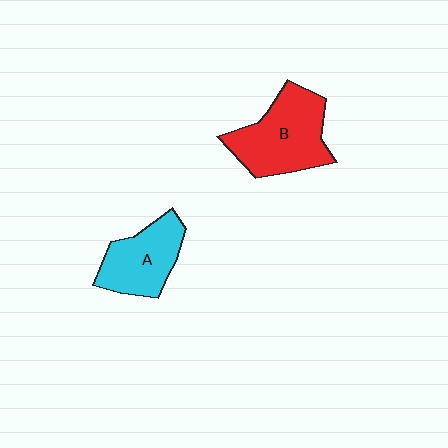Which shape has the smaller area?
Shape A (cyan).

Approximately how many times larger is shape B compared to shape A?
Approximately 1.3 times.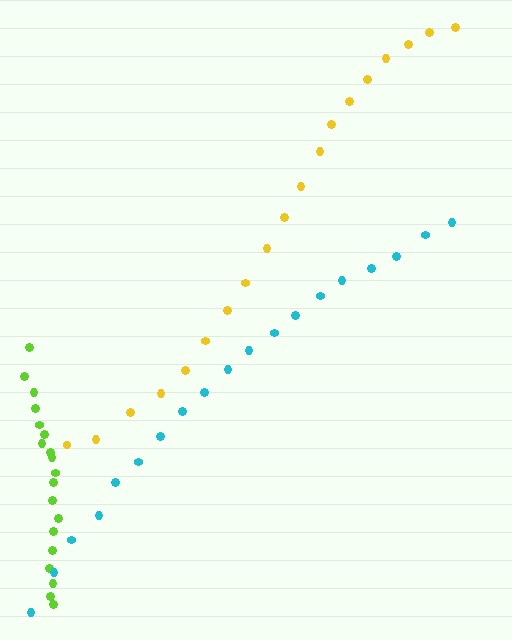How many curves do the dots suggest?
There are 3 distinct paths.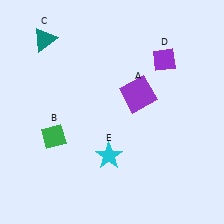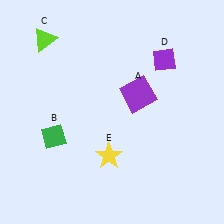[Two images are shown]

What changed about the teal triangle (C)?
In Image 1, C is teal. In Image 2, it changed to lime.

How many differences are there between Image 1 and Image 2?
There are 2 differences between the two images.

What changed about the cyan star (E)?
In Image 1, E is cyan. In Image 2, it changed to yellow.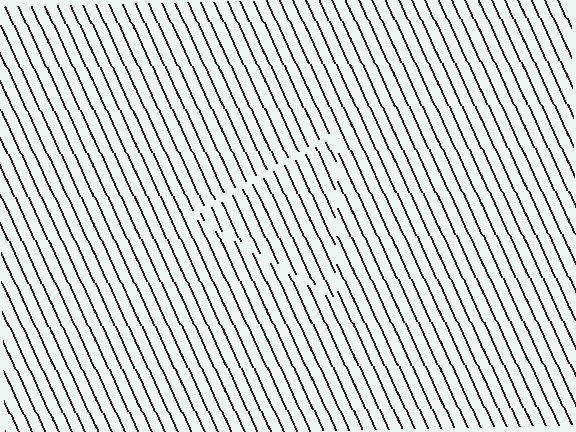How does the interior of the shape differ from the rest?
The interior of the shape contains the same grating, shifted by half a period — the contour is defined by the phase discontinuity where line-ends from the inner and outer gratings abut.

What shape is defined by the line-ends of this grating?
An illusory triangle. The interior of the shape contains the same grating, shifted by half a period — the contour is defined by the phase discontinuity where line-ends from the inner and outer gratings abut.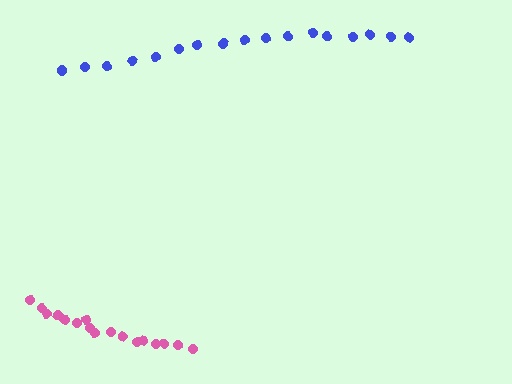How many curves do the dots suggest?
There are 2 distinct paths.